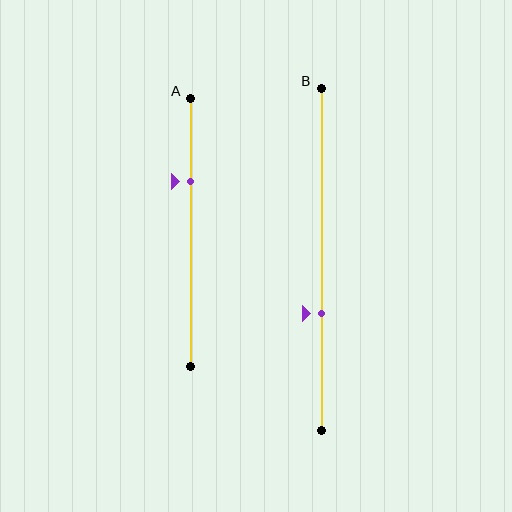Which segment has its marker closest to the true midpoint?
Segment B has its marker closest to the true midpoint.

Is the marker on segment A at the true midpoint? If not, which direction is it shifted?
No, the marker on segment A is shifted upward by about 19% of the segment length.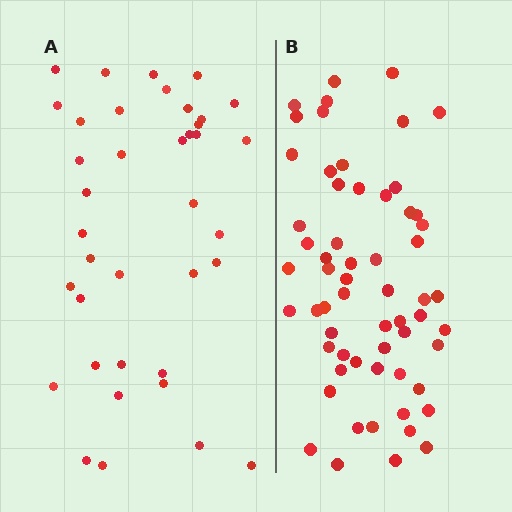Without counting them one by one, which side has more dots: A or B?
Region B (the right region) has more dots.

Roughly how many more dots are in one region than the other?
Region B has approximately 20 more dots than region A.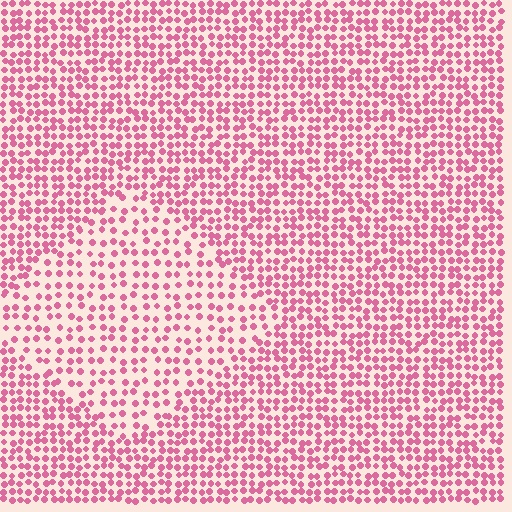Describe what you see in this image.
The image contains small pink elements arranged at two different densities. A diamond-shaped region is visible where the elements are less densely packed than the surrounding area.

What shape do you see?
I see a diamond.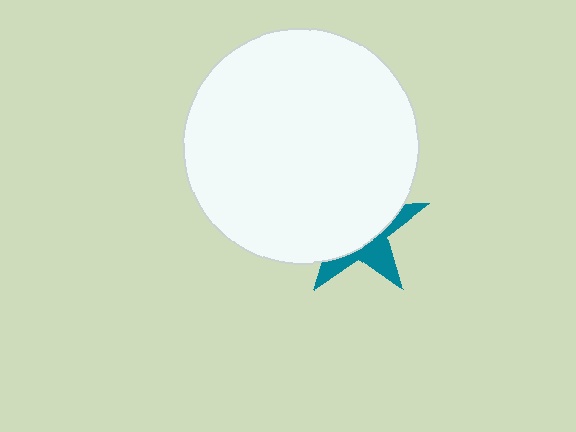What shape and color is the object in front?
The object in front is a white circle.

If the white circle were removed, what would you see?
You would see the complete teal star.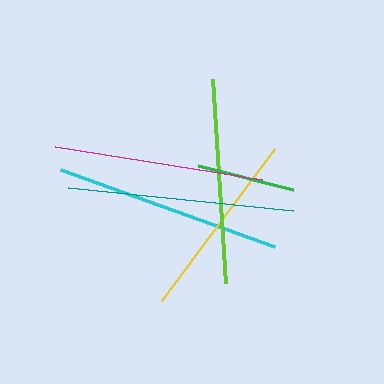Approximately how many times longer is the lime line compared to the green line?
The lime line is approximately 2.1 times the length of the green line.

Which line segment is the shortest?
The green line is the shortest at approximately 98 pixels.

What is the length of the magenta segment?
The magenta segment is approximately 210 pixels long.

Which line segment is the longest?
The cyan line is the longest at approximately 228 pixels.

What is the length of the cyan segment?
The cyan segment is approximately 228 pixels long.